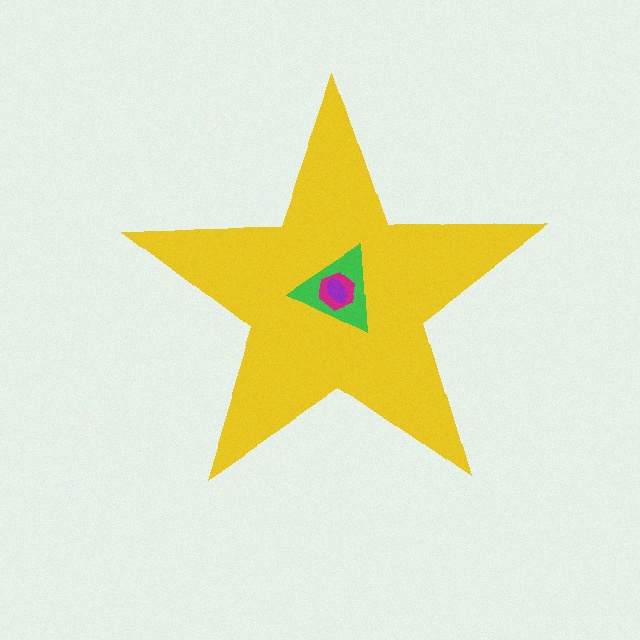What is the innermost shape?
The purple ellipse.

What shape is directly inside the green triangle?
The magenta hexagon.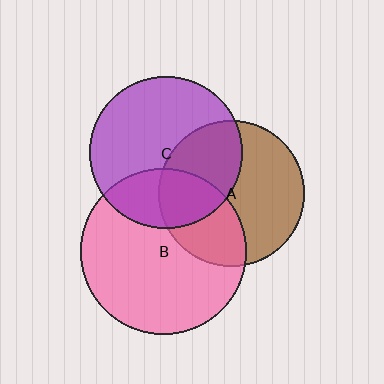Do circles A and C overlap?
Yes.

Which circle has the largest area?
Circle B (pink).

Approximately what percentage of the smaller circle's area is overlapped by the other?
Approximately 40%.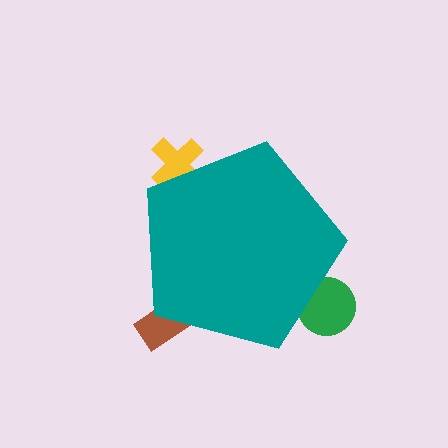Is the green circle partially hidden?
Yes, the green circle is partially hidden behind the teal pentagon.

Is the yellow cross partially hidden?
Yes, the yellow cross is partially hidden behind the teal pentagon.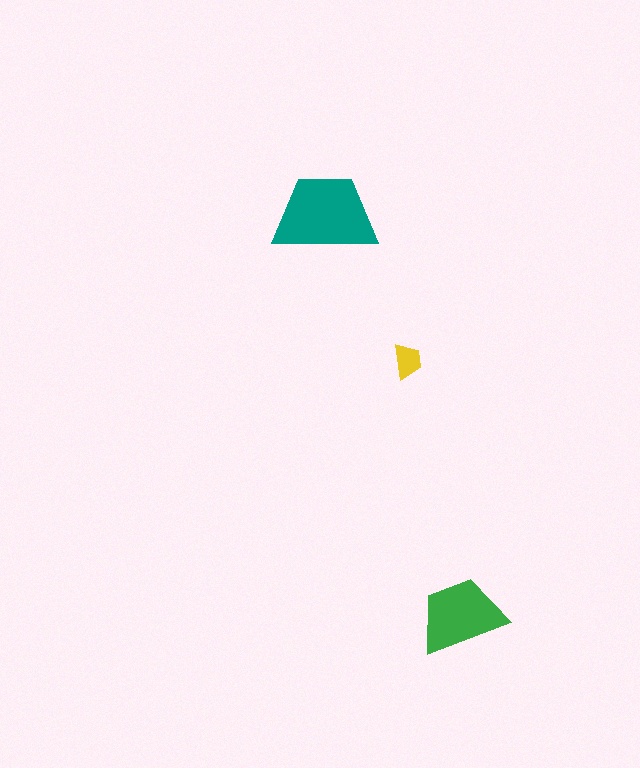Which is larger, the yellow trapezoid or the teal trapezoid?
The teal one.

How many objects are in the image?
There are 3 objects in the image.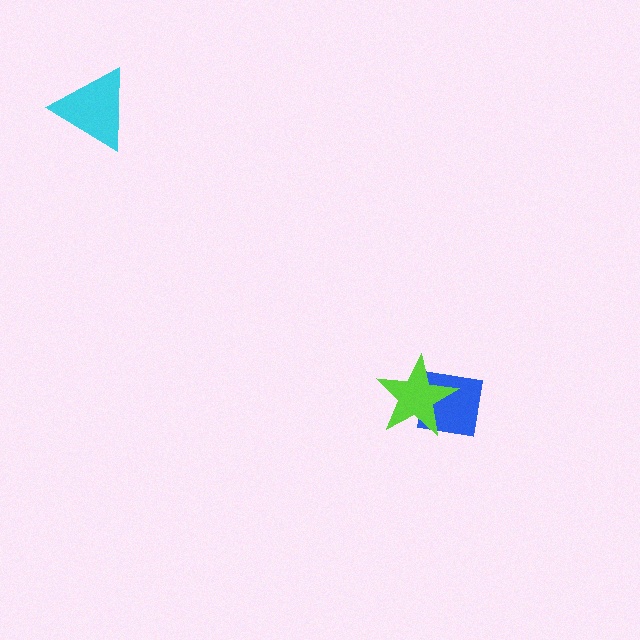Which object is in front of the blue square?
The lime star is in front of the blue square.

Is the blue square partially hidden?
Yes, it is partially covered by another shape.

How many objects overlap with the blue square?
1 object overlaps with the blue square.